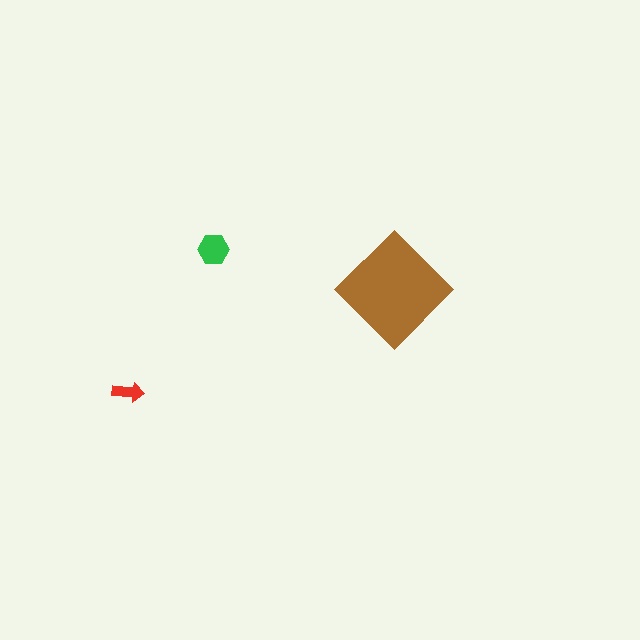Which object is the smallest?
The red arrow.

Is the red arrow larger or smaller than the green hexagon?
Smaller.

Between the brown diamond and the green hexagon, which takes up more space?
The brown diamond.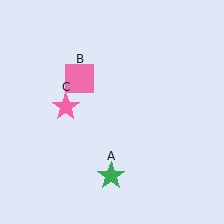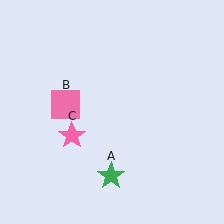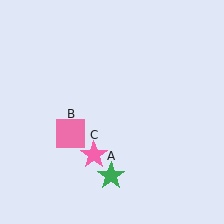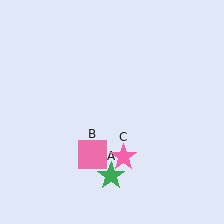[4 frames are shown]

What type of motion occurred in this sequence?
The pink square (object B), pink star (object C) rotated counterclockwise around the center of the scene.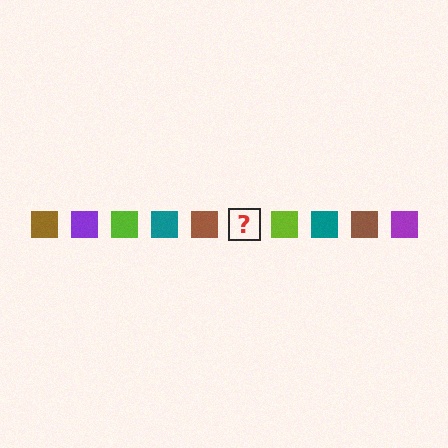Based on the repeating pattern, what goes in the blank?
The blank should be a purple square.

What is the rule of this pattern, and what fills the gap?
The rule is that the pattern cycles through brown, purple, lime, teal squares. The gap should be filled with a purple square.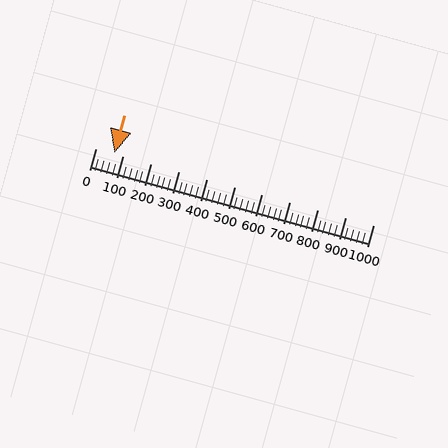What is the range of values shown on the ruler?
The ruler shows values from 0 to 1000.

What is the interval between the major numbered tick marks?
The major tick marks are spaced 100 units apart.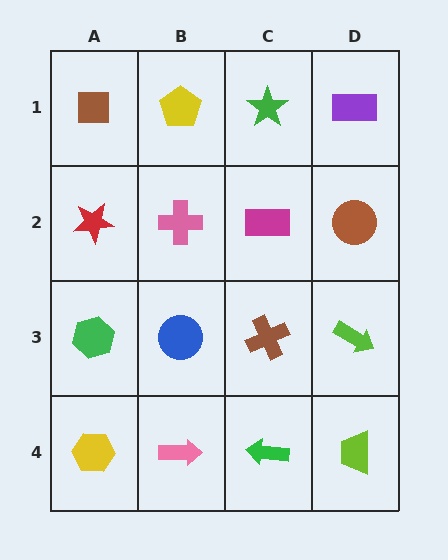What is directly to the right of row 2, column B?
A magenta rectangle.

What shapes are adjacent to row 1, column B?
A pink cross (row 2, column B), a brown square (row 1, column A), a green star (row 1, column C).